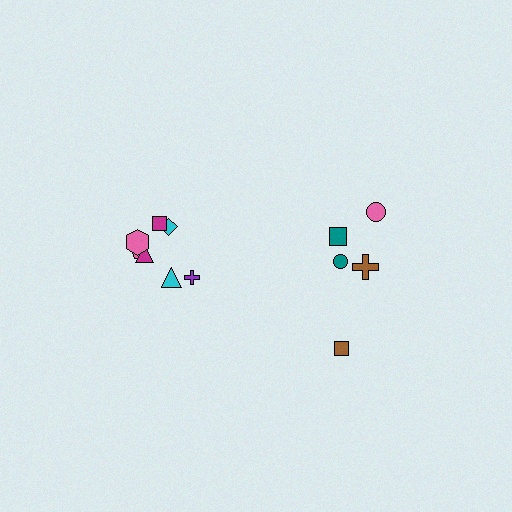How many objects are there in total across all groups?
There are 13 objects.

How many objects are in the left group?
There are 8 objects.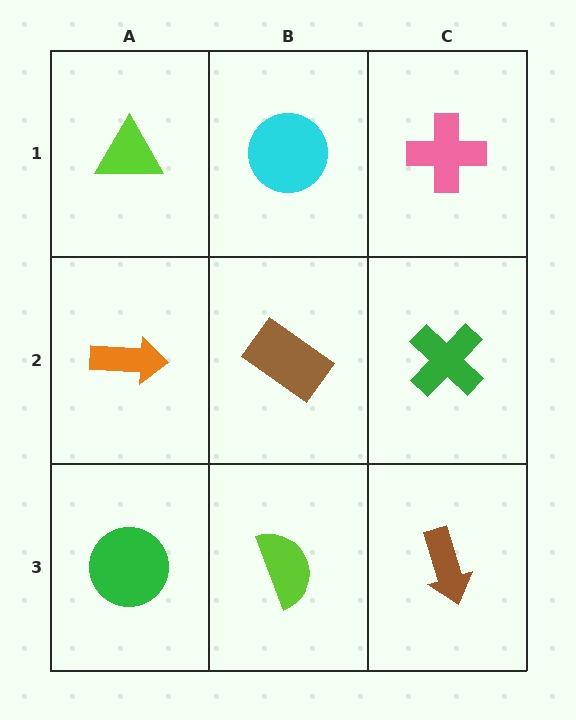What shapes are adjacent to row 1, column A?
An orange arrow (row 2, column A), a cyan circle (row 1, column B).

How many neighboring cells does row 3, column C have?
2.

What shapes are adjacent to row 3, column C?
A green cross (row 2, column C), a lime semicircle (row 3, column B).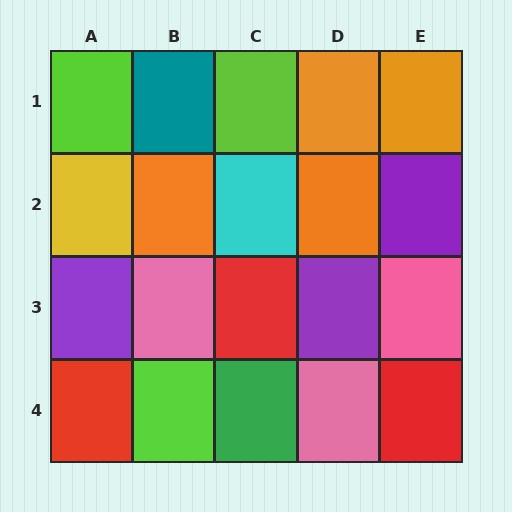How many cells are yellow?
1 cell is yellow.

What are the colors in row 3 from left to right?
Purple, pink, red, purple, pink.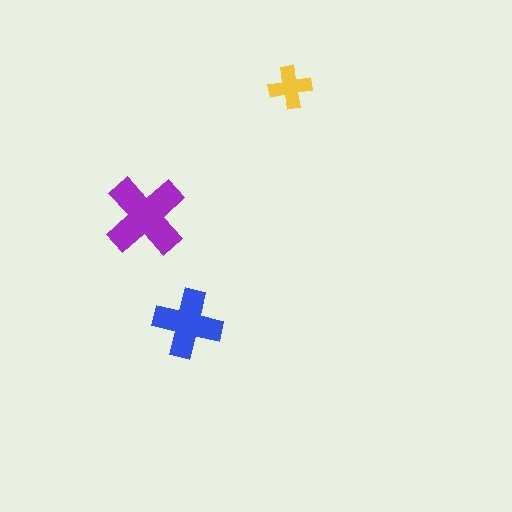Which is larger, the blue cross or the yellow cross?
The blue one.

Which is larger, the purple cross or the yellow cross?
The purple one.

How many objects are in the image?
There are 3 objects in the image.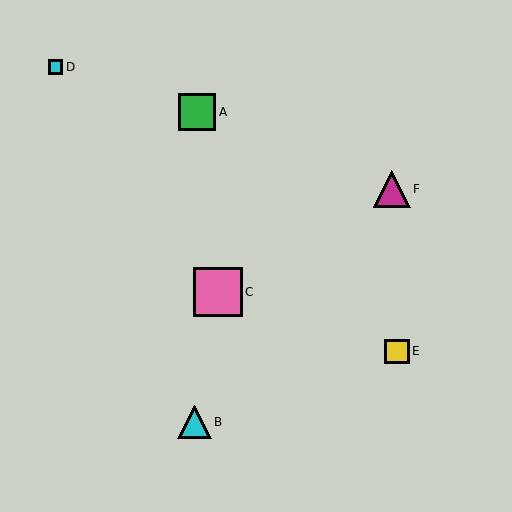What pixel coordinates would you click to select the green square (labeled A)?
Click at (197, 112) to select the green square A.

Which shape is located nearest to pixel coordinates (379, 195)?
The magenta triangle (labeled F) at (392, 189) is nearest to that location.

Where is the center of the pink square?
The center of the pink square is at (218, 292).